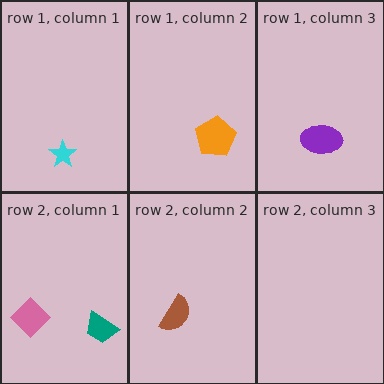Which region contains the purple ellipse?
The row 1, column 3 region.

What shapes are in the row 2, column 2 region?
The brown semicircle.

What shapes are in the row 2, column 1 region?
The teal trapezoid, the pink diamond.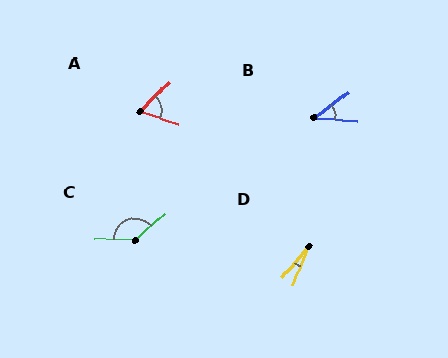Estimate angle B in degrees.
Approximately 41 degrees.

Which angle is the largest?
C, at approximately 138 degrees.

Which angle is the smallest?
D, at approximately 18 degrees.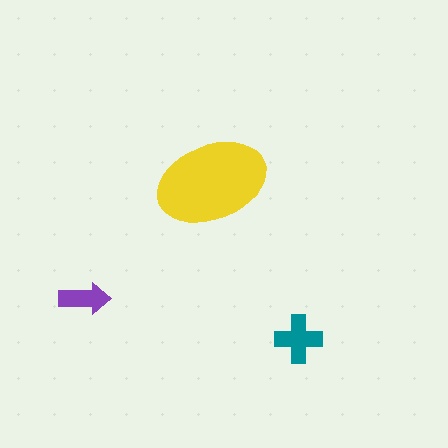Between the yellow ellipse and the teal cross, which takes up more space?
The yellow ellipse.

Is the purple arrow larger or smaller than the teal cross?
Smaller.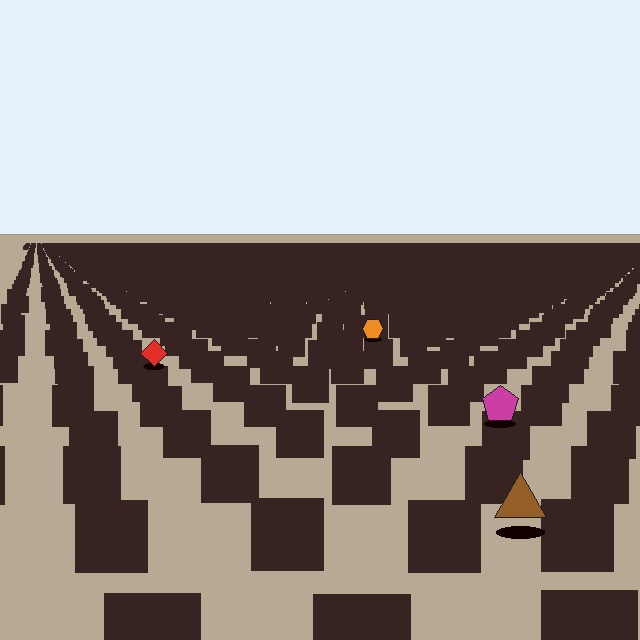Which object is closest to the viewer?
The brown triangle is closest. The texture marks near it are larger and more spread out.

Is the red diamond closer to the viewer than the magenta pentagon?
No. The magenta pentagon is closer — you can tell from the texture gradient: the ground texture is coarser near it.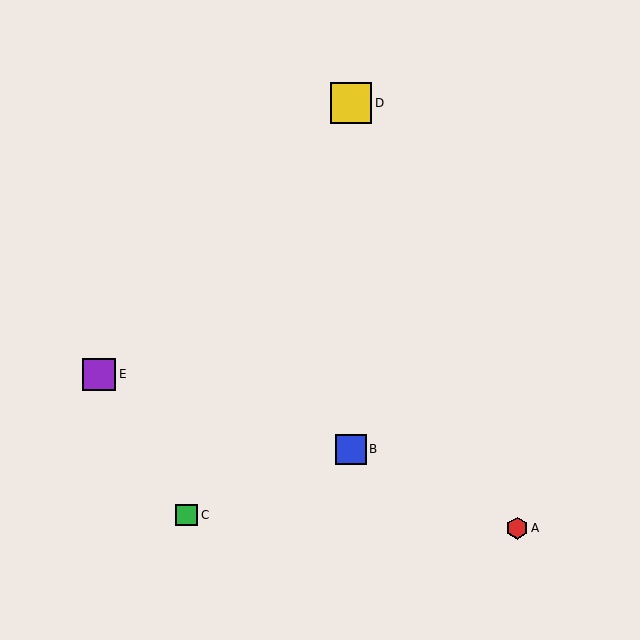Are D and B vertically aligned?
Yes, both are at x≈351.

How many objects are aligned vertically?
2 objects (B, D) are aligned vertically.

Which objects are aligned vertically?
Objects B, D are aligned vertically.